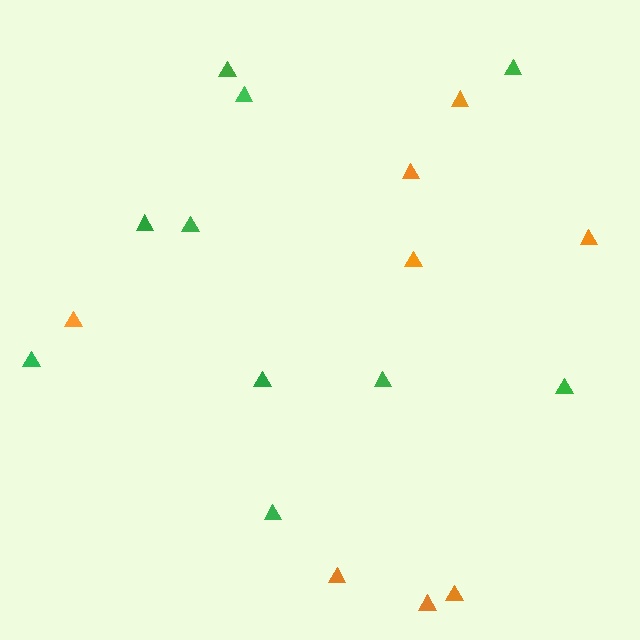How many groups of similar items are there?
There are 2 groups: one group of green triangles (10) and one group of orange triangles (8).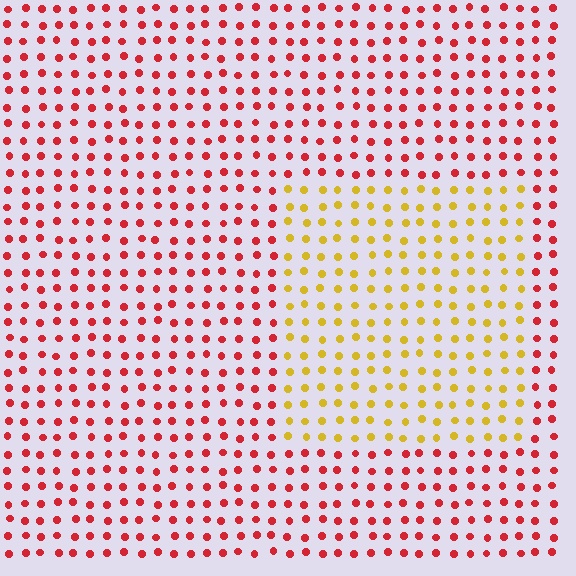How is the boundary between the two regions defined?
The boundary is defined purely by a slight shift in hue (about 55 degrees). Spacing, size, and orientation are identical on both sides.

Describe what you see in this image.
The image is filled with small red elements in a uniform arrangement. A rectangle-shaped region is visible where the elements are tinted to a slightly different hue, forming a subtle color boundary.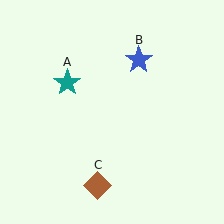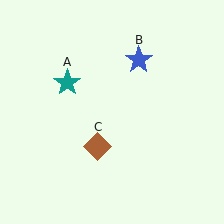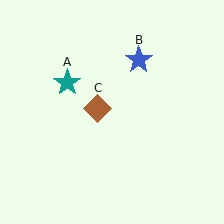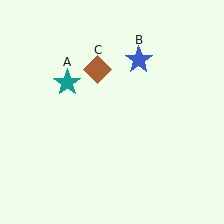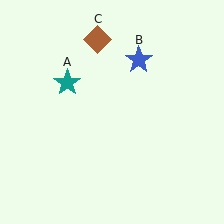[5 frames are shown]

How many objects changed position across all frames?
1 object changed position: brown diamond (object C).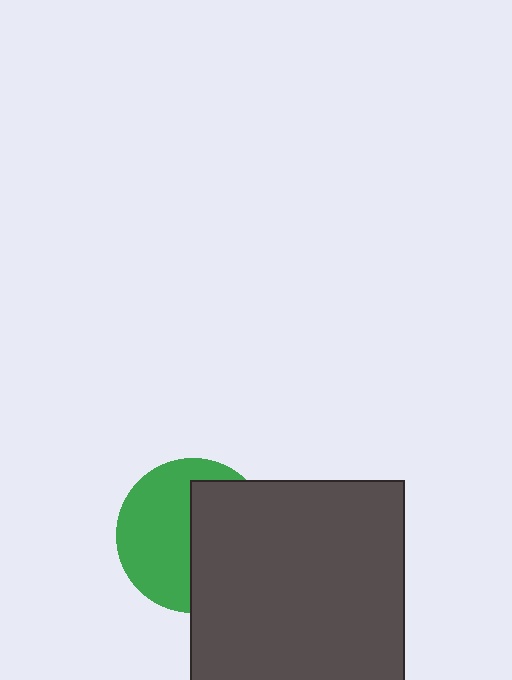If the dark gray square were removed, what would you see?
You would see the complete green circle.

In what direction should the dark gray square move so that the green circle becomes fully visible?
The dark gray square should move right. That is the shortest direction to clear the overlap and leave the green circle fully visible.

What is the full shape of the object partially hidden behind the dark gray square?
The partially hidden object is a green circle.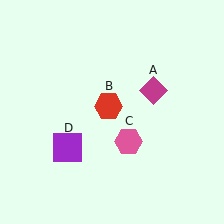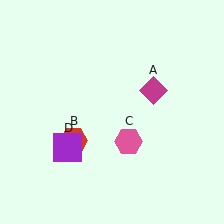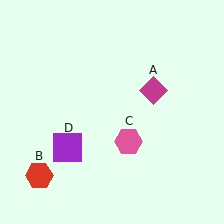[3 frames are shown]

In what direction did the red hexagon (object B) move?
The red hexagon (object B) moved down and to the left.